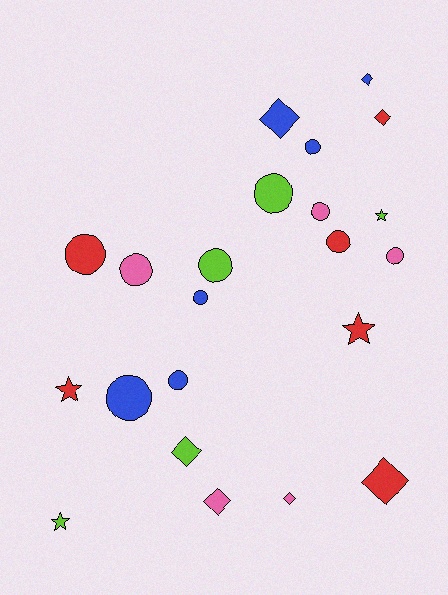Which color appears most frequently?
Blue, with 6 objects.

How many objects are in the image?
There are 22 objects.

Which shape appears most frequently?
Circle, with 11 objects.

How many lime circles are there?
There are 2 lime circles.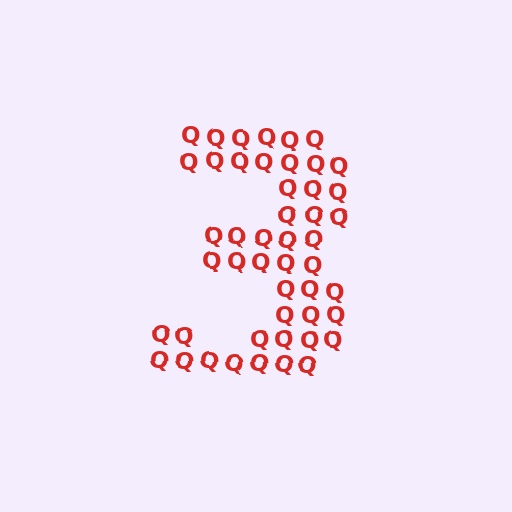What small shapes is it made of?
It is made of small letter Q's.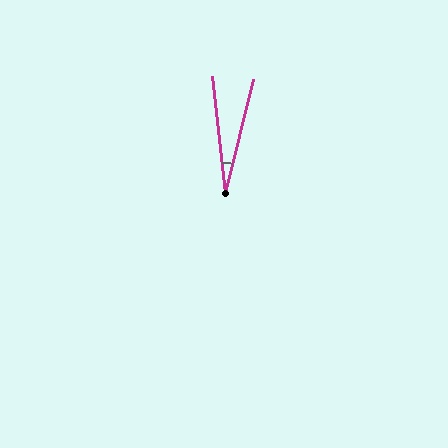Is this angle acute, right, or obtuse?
It is acute.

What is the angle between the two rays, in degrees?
Approximately 20 degrees.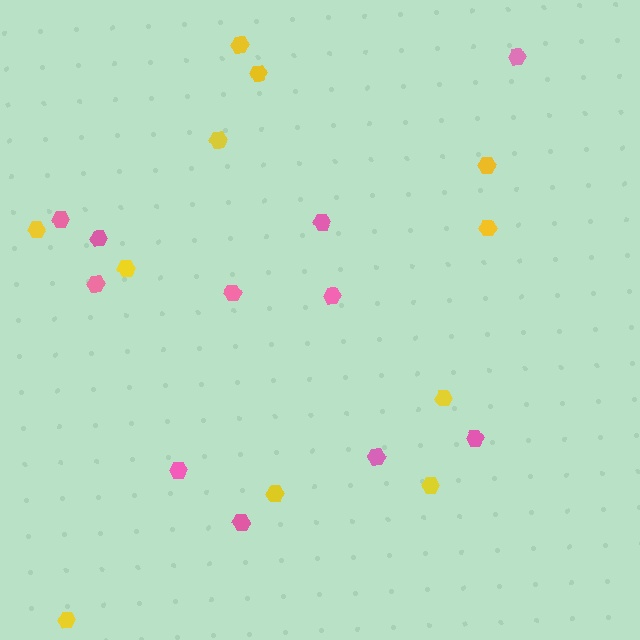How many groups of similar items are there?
There are 2 groups: one group of pink hexagons (11) and one group of yellow hexagons (11).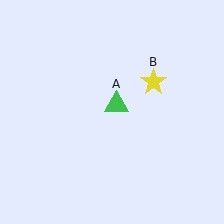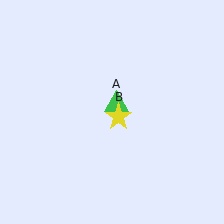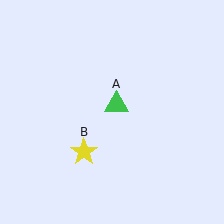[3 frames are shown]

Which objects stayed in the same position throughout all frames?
Green triangle (object A) remained stationary.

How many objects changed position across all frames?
1 object changed position: yellow star (object B).